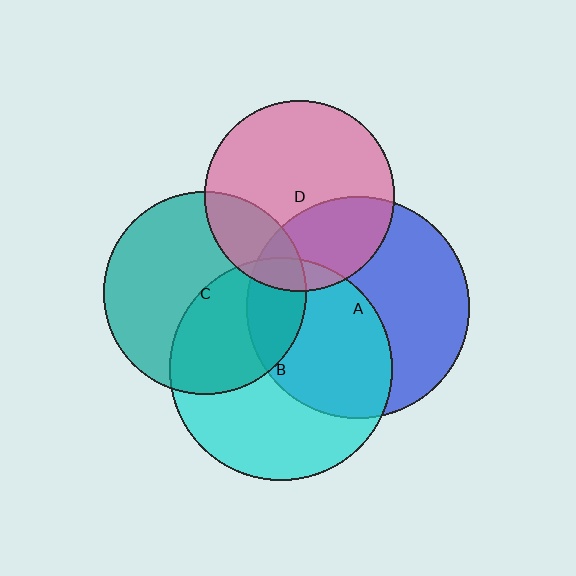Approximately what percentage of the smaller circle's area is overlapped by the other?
Approximately 30%.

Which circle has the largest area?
Circle B (cyan).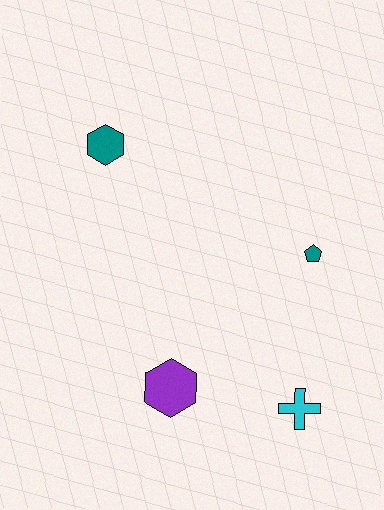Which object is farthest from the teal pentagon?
The teal hexagon is farthest from the teal pentagon.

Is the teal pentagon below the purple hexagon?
No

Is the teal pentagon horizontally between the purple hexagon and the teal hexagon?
No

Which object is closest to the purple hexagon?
The cyan cross is closest to the purple hexagon.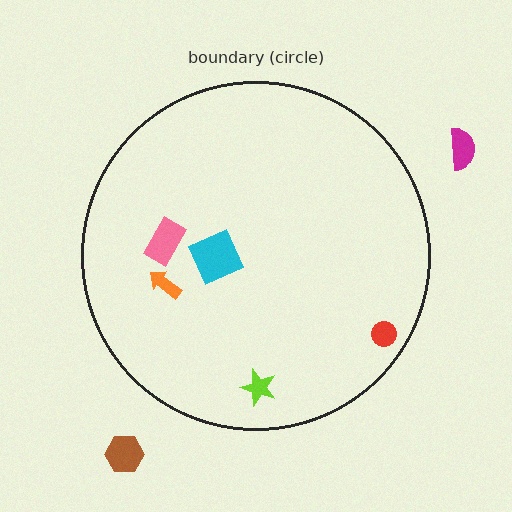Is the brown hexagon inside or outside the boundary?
Outside.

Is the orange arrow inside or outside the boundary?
Inside.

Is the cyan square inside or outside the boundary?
Inside.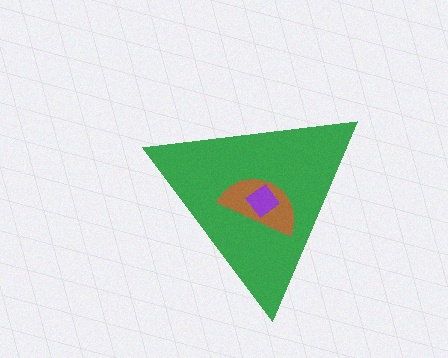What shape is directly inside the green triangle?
The brown semicircle.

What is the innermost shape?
The purple diamond.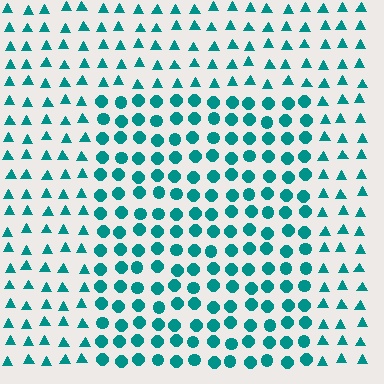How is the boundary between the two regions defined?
The boundary is defined by a change in element shape: circles inside vs. triangles outside. All elements share the same color and spacing.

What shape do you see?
I see a rectangle.